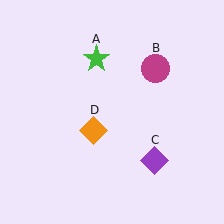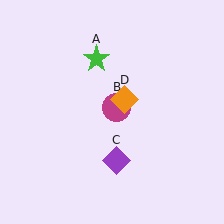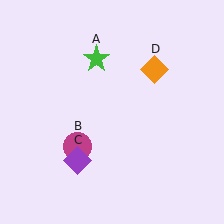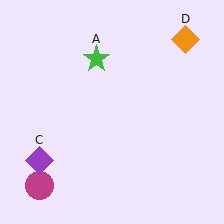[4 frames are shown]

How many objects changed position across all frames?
3 objects changed position: magenta circle (object B), purple diamond (object C), orange diamond (object D).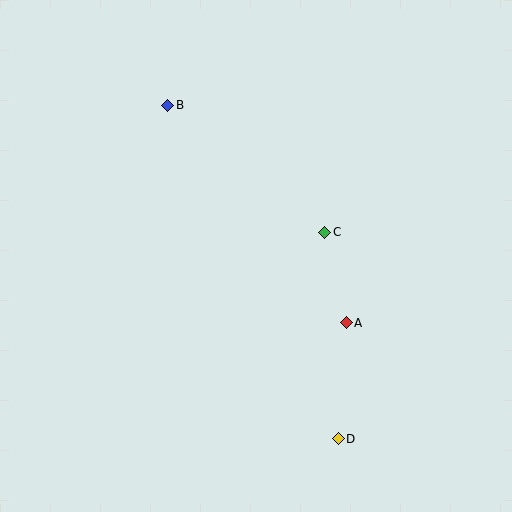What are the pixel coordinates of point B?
Point B is at (168, 105).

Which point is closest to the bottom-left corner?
Point D is closest to the bottom-left corner.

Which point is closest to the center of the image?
Point C at (325, 232) is closest to the center.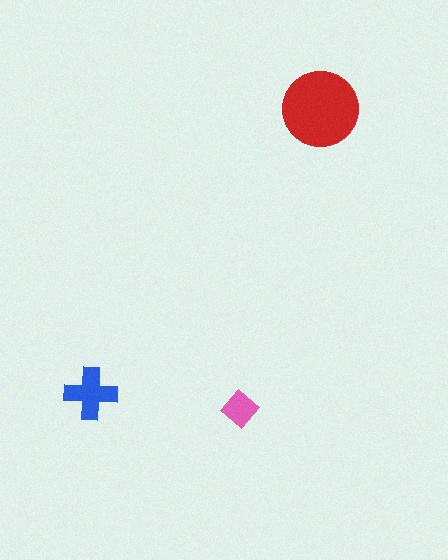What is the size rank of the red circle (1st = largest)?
1st.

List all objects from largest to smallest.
The red circle, the blue cross, the pink diamond.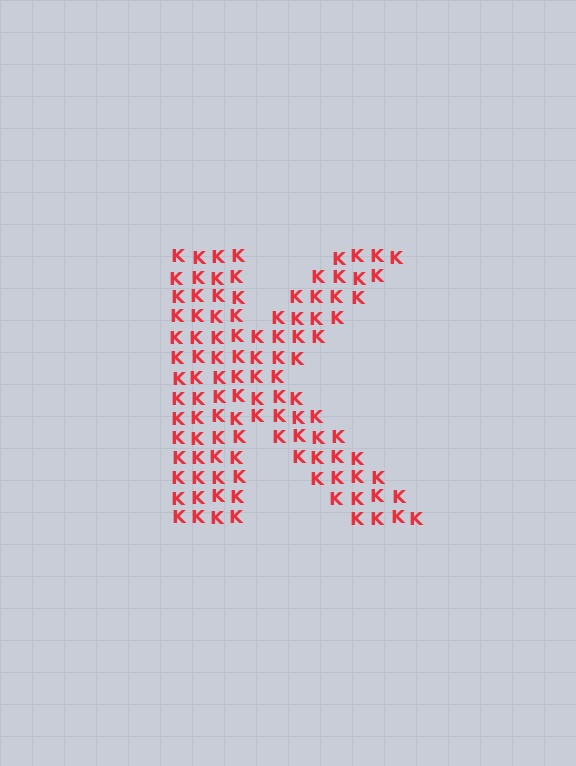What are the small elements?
The small elements are letter K's.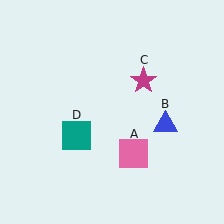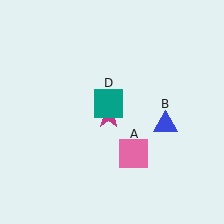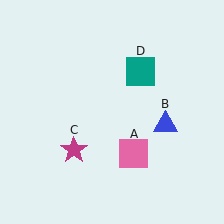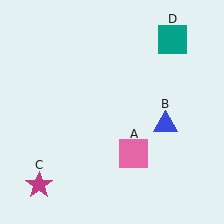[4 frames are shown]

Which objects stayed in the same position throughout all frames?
Pink square (object A) and blue triangle (object B) remained stationary.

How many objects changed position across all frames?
2 objects changed position: magenta star (object C), teal square (object D).